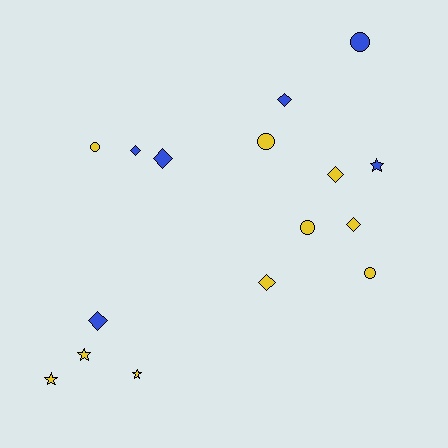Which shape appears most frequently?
Diamond, with 7 objects.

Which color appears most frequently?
Yellow, with 10 objects.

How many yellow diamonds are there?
There are 3 yellow diamonds.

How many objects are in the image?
There are 16 objects.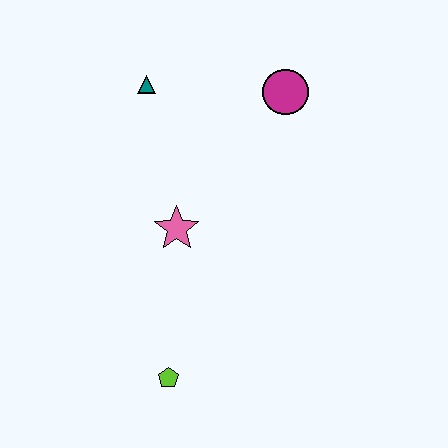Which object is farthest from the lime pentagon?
The magenta circle is farthest from the lime pentagon.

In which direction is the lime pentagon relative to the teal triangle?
The lime pentagon is below the teal triangle.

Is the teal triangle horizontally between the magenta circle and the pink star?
No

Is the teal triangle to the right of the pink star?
No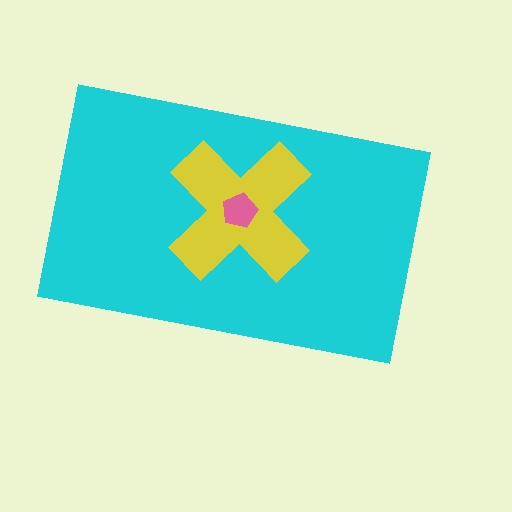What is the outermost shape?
The cyan rectangle.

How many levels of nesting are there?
3.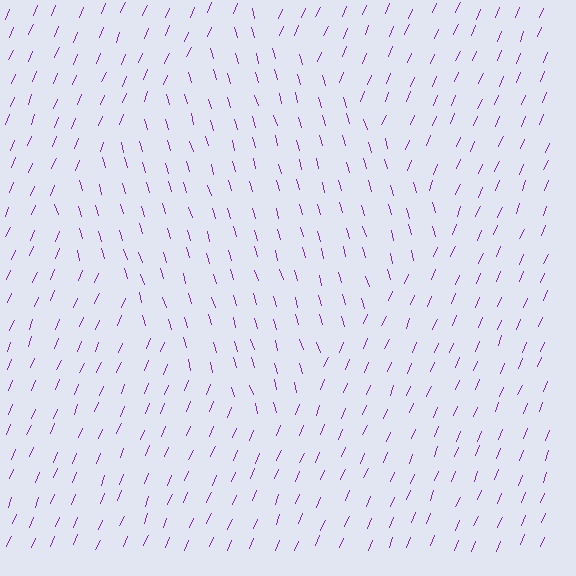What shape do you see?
I see a diamond.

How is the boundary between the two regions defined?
The boundary is defined purely by a change in line orientation (approximately 40 degrees difference). All lines are the same color and thickness.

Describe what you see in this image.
The image is filled with small purple line segments. A diamond region in the image has lines oriented differently from the surrounding lines, creating a visible texture boundary.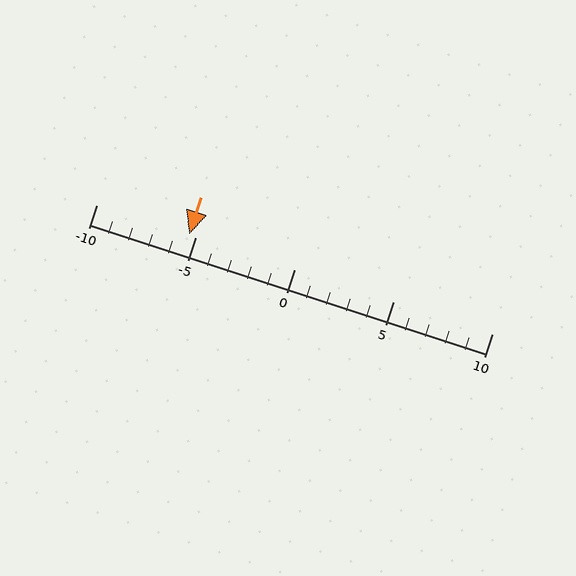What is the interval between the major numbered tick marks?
The major tick marks are spaced 5 units apart.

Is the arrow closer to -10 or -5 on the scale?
The arrow is closer to -5.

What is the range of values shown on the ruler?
The ruler shows values from -10 to 10.